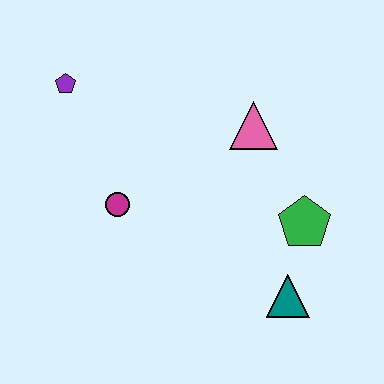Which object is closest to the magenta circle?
The purple pentagon is closest to the magenta circle.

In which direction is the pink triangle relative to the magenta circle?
The pink triangle is to the right of the magenta circle.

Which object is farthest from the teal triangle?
The purple pentagon is farthest from the teal triangle.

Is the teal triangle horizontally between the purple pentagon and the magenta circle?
No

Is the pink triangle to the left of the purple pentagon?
No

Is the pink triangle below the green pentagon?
No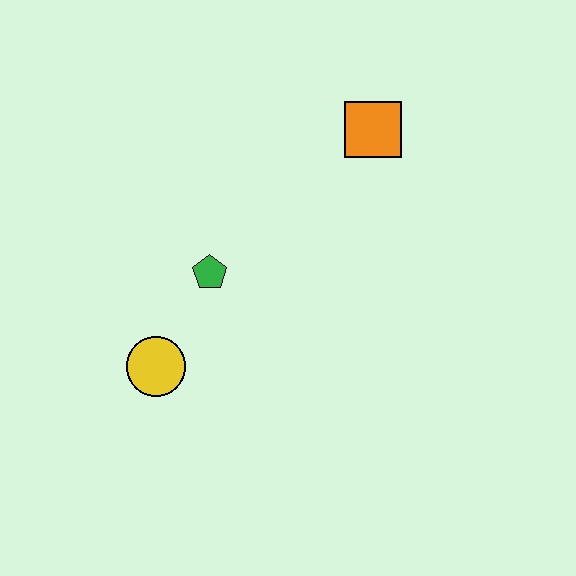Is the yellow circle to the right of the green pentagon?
No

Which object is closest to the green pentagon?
The yellow circle is closest to the green pentagon.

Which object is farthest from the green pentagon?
The orange square is farthest from the green pentagon.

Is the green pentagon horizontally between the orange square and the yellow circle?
Yes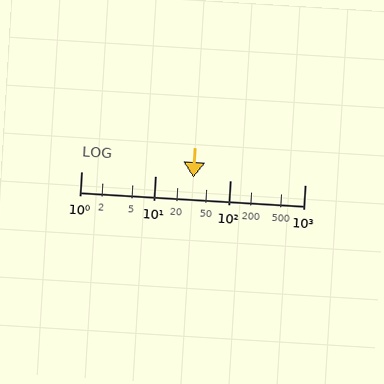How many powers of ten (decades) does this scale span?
The scale spans 3 decades, from 1 to 1000.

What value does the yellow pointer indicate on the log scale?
The pointer indicates approximately 32.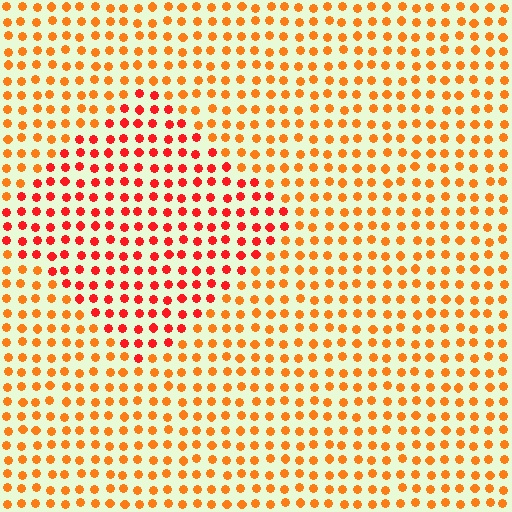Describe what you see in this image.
The image is filled with small orange elements in a uniform arrangement. A diamond-shaped region is visible where the elements are tinted to a slightly different hue, forming a subtle color boundary.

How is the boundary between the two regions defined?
The boundary is defined purely by a slight shift in hue (about 29 degrees). Spacing, size, and orientation are identical on both sides.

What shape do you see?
I see a diamond.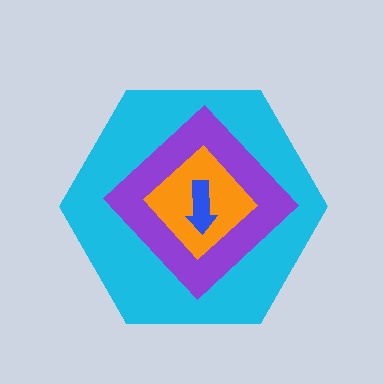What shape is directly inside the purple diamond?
The orange diamond.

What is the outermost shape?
The cyan hexagon.